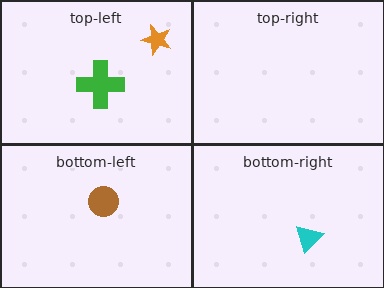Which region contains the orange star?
The top-left region.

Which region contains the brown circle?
The bottom-left region.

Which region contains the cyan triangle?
The bottom-right region.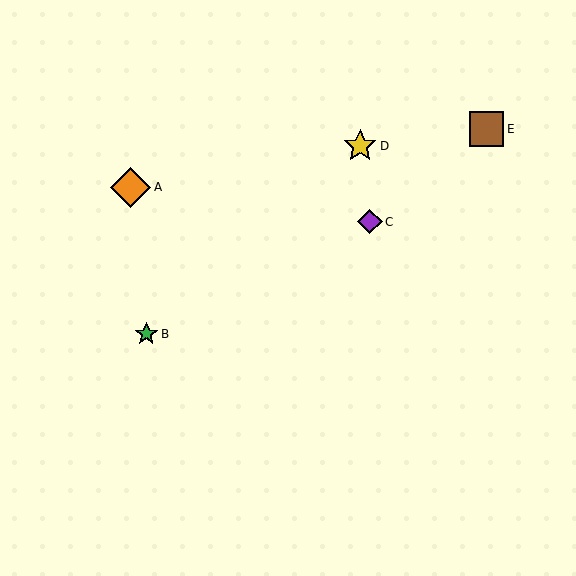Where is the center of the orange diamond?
The center of the orange diamond is at (131, 187).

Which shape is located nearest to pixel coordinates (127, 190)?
The orange diamond (labeled A) at (131, 187) is nearest to that location.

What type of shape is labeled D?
Shape D is a yellow star.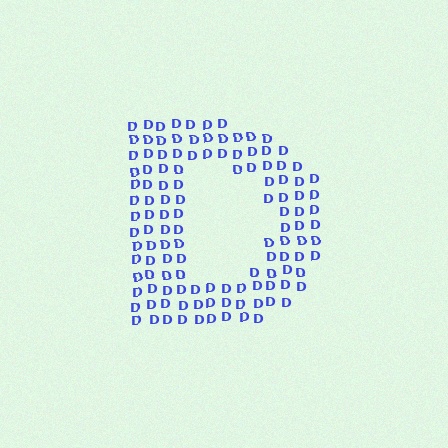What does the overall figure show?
The overall figure shows the letter D.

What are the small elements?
The small elements are letter D's.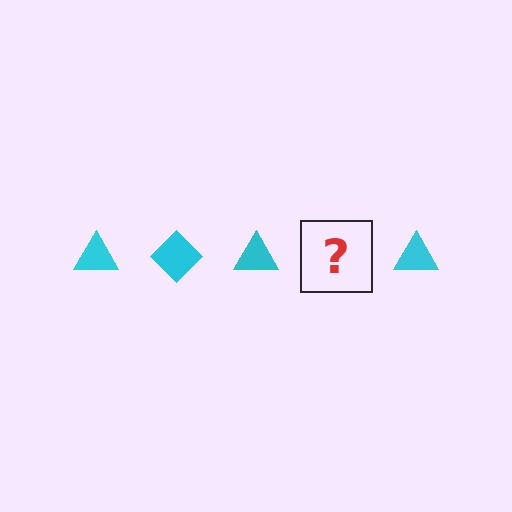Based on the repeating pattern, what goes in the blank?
The blank should be a cyan diamond.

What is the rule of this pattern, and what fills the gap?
The rule is that the pattern cycles through triangle, diamond shapes in cyan. The gap should be filled with a cyan diamond.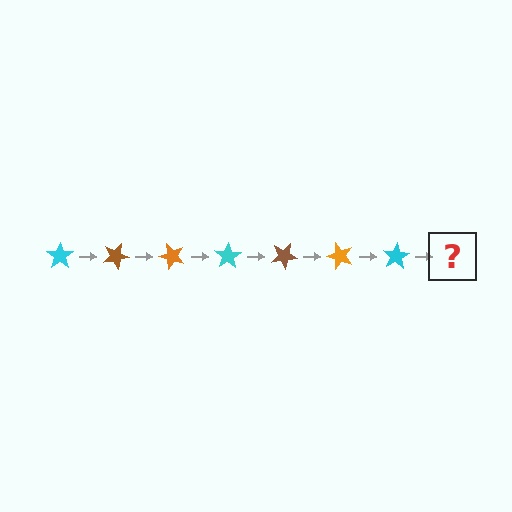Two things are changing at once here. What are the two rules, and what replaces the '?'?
The two rules are that it rotates 25 degrees each step and the color cycles through cyan, brown, and orange. The '?' should be a brown star, rotated 175 degrees from the start.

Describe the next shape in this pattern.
It should be a brown star, rotated 175 degrees from the start.